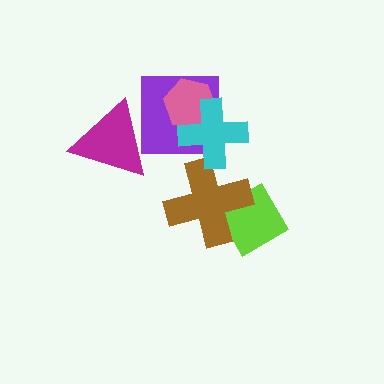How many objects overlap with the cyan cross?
3 objects overlap with the cyan cross.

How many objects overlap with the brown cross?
2 objects overlap with the brown cross.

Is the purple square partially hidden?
Yes, it is partially covered by another shape.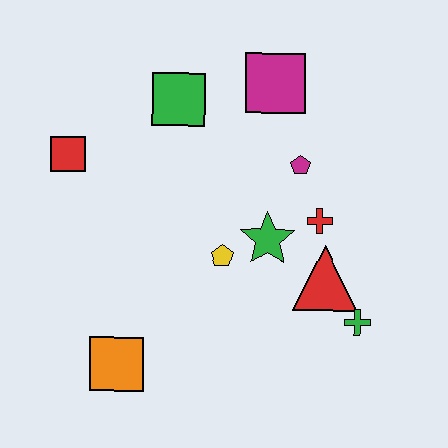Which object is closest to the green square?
The magenta square is closest to the green square.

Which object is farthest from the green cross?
The red square is farthest from the green cross.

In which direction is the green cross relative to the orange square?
The green cross is to the right of the orange square.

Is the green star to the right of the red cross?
No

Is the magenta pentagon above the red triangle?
Yes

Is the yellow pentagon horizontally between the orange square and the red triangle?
Yes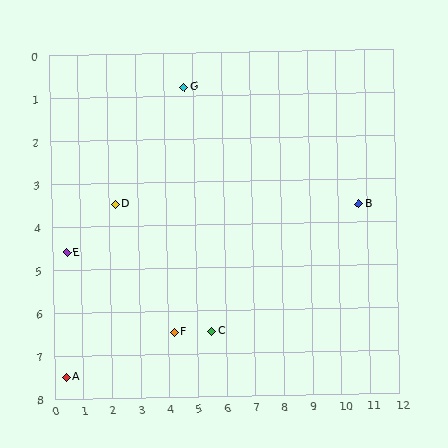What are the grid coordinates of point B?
Point B is at approximately (10.7, 3.6).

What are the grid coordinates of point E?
Point E is at approximately (0.5, 4.6).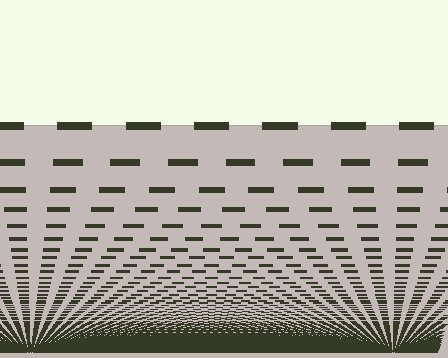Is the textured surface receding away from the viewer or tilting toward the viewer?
The surface appears to tilt toward the viewer. Texture elements get larger and sparser toward the top.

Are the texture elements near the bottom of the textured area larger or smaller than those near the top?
Smaller. The gradient is inverted — elements near the bottom are smaller and denser.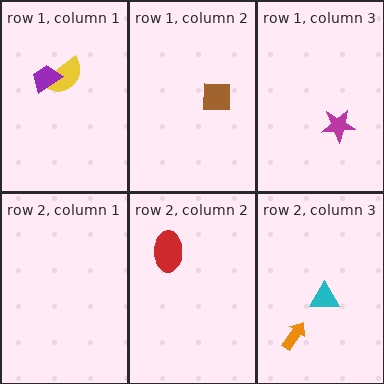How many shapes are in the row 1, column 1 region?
2.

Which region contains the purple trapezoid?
The row 1, column 1 region.